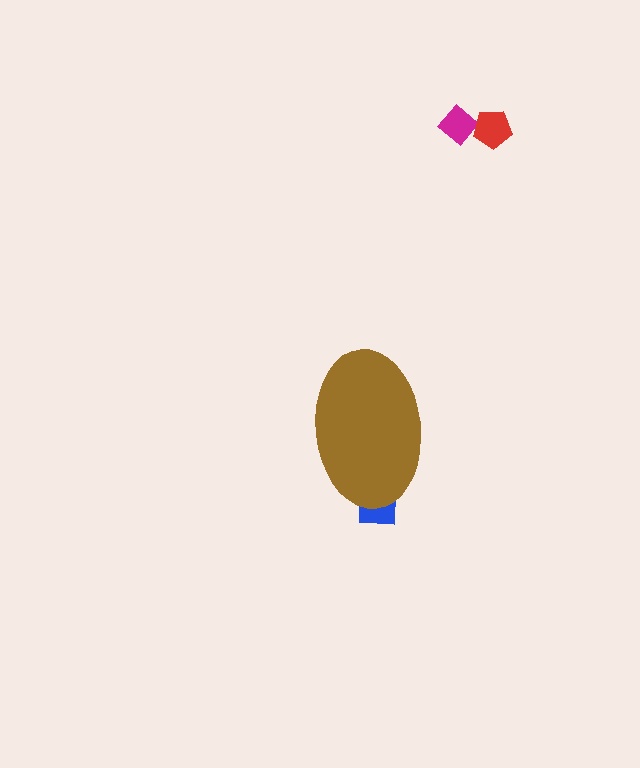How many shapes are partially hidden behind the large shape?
1 shape is partially hidden.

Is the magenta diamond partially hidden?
No, the magenta diamond is fully visible.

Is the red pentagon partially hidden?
No, the red pentagon is fully visible.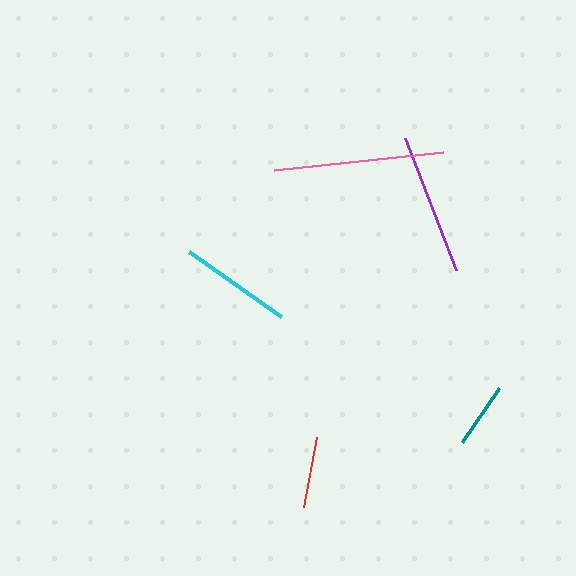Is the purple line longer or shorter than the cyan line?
The purple line is longer than the cyan line.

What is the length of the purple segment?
The purple segment is approximately 142 pixels long.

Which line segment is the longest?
The pink line is the longest at approximately 170 pixels.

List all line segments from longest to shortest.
From longest to shortest: pink, purple, cyan, red, teal.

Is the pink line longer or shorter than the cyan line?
The pink line is longer than the cyan line.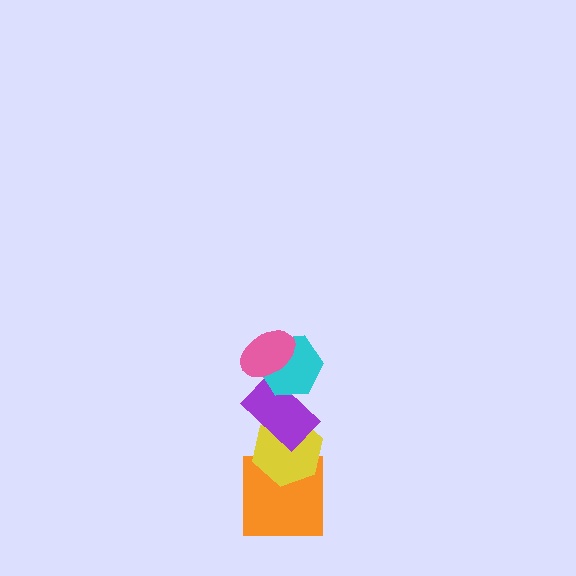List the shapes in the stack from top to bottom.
From top to bottom: the pink ellipse, the cyan hexagon, the purple rectangle, the yellow hexagon, the orange square.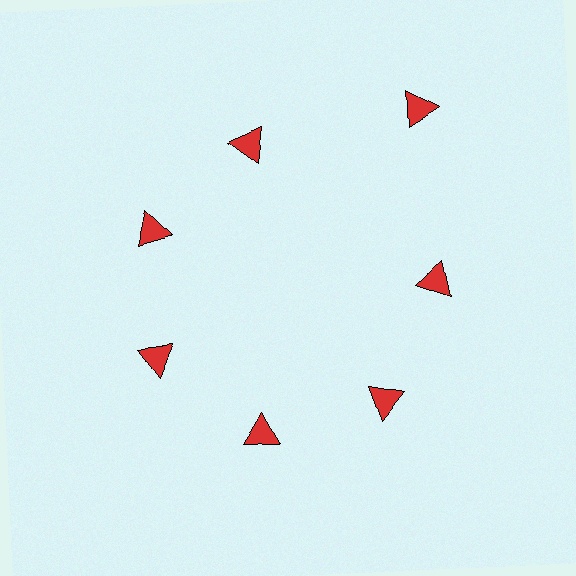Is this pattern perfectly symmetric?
No. The 7 red triangles are arranged in a ring, but one element near the 1 o'clock position is pushed outward from the center, breaking the 7-fold rotational symmetry.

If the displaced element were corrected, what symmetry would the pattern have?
It would have 7-fold rotational symmetry — the pattern would map onto itself every 51 degrees.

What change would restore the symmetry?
The symmetry would be restored by moving it inward, back onto the ring so that all 7 triangles sit at equal angles and equal distance from the center.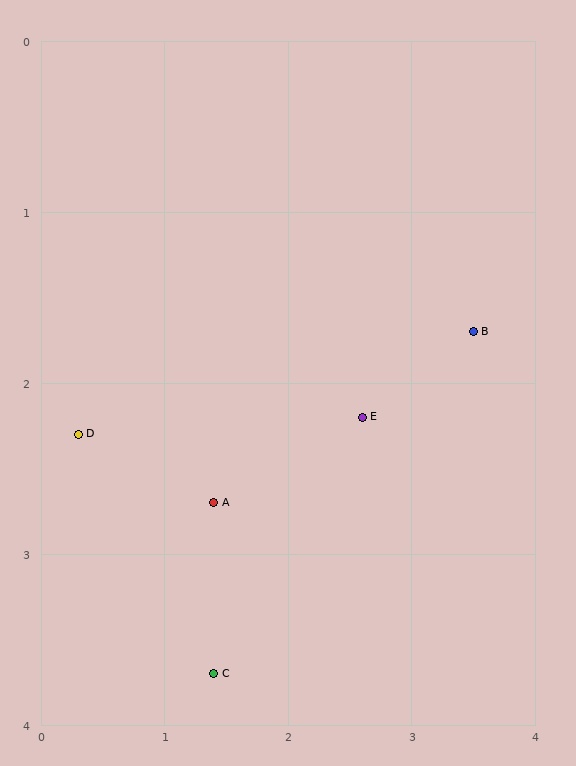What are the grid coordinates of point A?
Point A is at approximately (1.4, 2.7).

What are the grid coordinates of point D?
Point D is at approximately (0.3, 2.3).